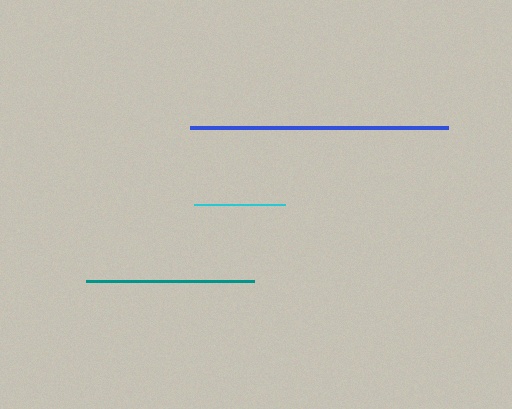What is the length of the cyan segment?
The cyan segment is approximately 91 pixels long.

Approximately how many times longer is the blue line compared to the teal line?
The blue line is approximately 1.5 times the length of the teal line.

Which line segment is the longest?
The blue line is the longest at approximately 258 pixels.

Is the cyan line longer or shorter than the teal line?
The teal line is longer than the cyan line.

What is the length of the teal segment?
The teal segment is approximately 168 pixels long.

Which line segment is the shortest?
The cyan line is the shortest at approximately 91 pixels.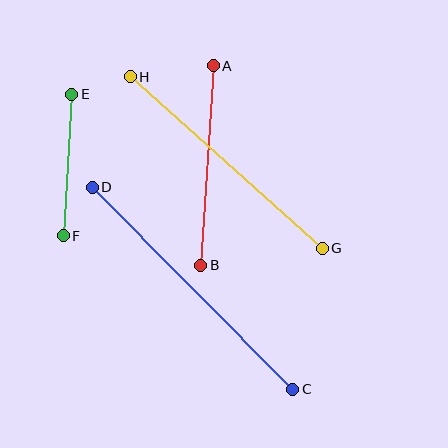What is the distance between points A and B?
The distance is approximately 200 pixels.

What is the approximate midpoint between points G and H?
The midpoint is at approximately (226, 163) pixels.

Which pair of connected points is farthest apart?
Points C and D are farthest apart.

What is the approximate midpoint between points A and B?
The midpoint is at approximately (207, 166) pixels.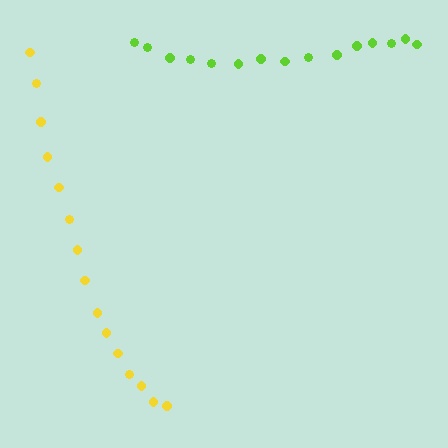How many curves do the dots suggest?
There are 2 distinct paths.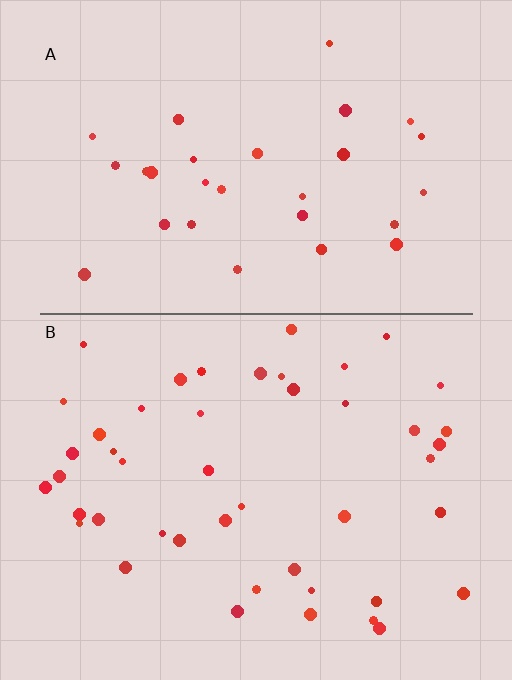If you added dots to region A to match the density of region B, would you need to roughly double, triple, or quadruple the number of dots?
Approximately double.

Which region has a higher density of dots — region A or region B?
B (the bottom).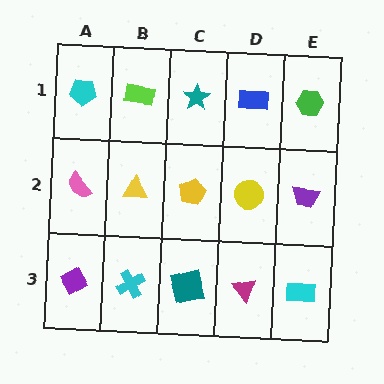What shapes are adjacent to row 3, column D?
A yellow circle (row 2, column D), a teal square (row 3, column C), a cyan rectangle (row 3, column E).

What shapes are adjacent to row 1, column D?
A yellow circle (row 2, column D), a teal star (row 1, column C), a green hexagon (row 1, column E).